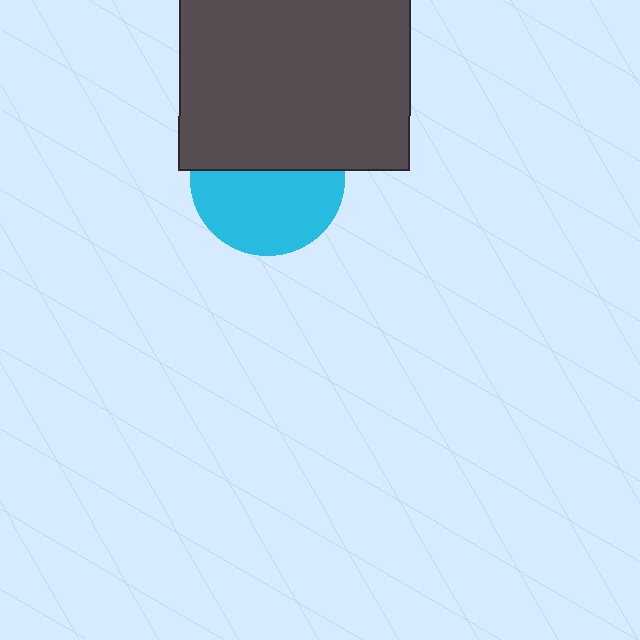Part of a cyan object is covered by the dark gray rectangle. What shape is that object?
It is a circle.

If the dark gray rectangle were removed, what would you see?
You would see the complete cyan circle.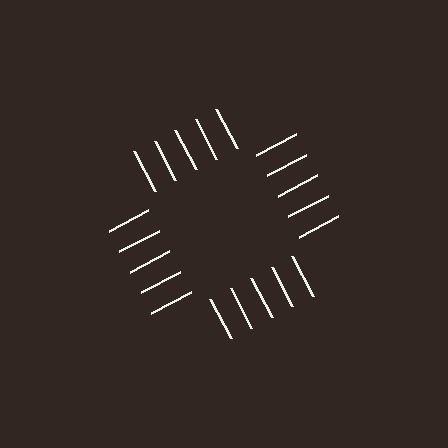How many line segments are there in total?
20 — 5 along each of the 4 edges.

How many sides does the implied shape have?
4 sides — the line-ends trace a square.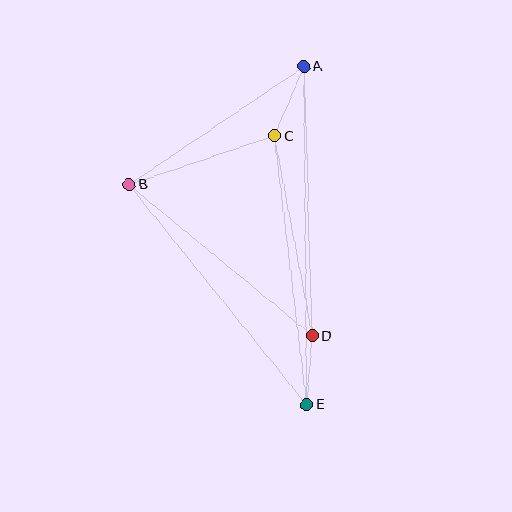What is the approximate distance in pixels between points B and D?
The distance between B and D is approximately 237 pixels.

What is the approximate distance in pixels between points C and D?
The distance between C and D is approximately 203 pixels.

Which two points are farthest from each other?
Points A and E are farthest from each other.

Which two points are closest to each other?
Points D and E are closest to each other.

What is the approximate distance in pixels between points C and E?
The distance between C and E is approximately 271 pixels.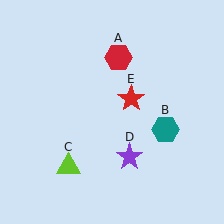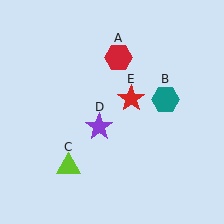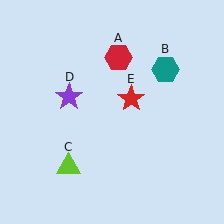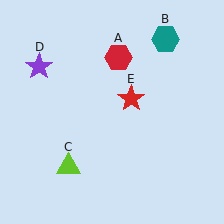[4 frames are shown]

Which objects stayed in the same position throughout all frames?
Red hexagon (object A) and lime triangle (object C) and red star (object E) remained stationary.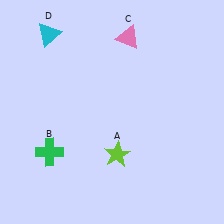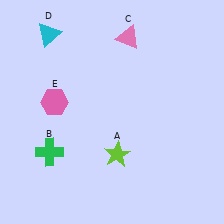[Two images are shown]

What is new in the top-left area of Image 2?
A pink hexagon (E) was added in the top-left area of Image 2.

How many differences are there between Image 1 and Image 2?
There is 1 difference between the two images.